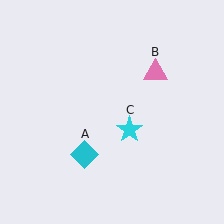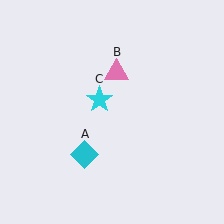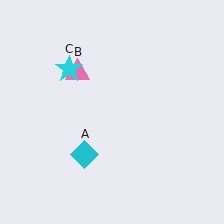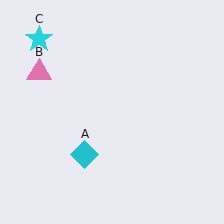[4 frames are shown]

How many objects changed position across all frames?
2 objects changed position: pink triangle (object B), cyan star (object C).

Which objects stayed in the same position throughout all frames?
Cyan diamond (object A) remained stationary.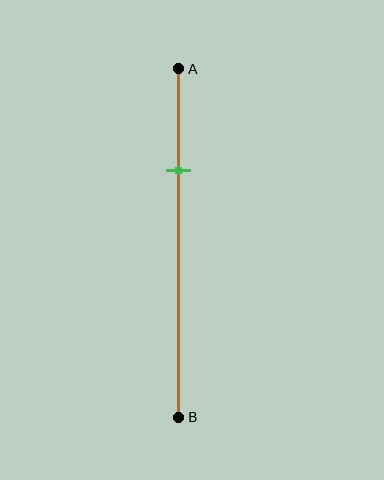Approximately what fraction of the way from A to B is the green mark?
The green mark is approximately 30% of the way from A to B.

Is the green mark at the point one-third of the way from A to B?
No, the mark is at about 30% from A, not at the 33% one-third point.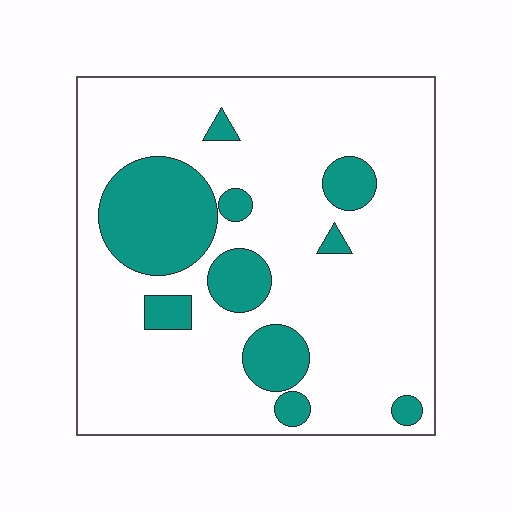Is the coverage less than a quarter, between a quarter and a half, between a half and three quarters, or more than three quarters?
Less than a quarter.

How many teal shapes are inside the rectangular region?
10.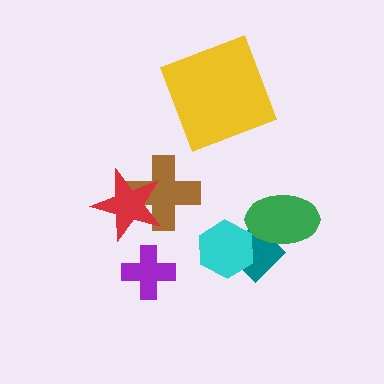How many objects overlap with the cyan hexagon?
1 object overlaps with the cyan hexagon.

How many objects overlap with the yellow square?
0 objects overlap with the yellow square.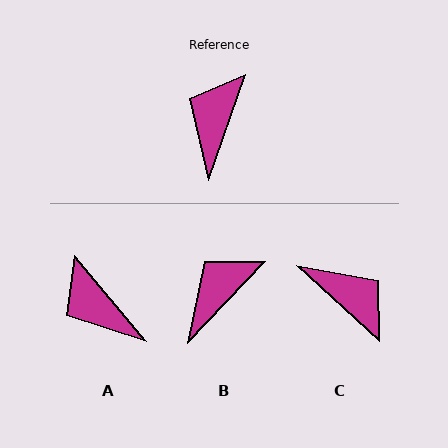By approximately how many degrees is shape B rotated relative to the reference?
Approximately 25 degrees clockwise.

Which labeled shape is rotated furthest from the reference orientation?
C, about 113 degrees away.